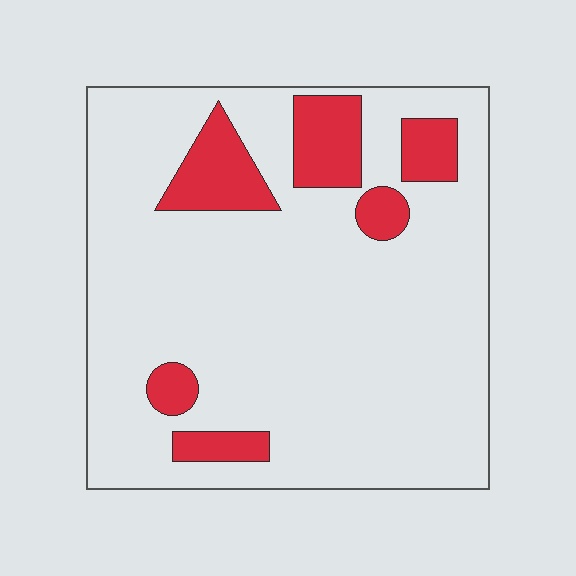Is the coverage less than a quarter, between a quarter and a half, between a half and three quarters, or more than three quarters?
Less than a quarter.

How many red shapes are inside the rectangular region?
6.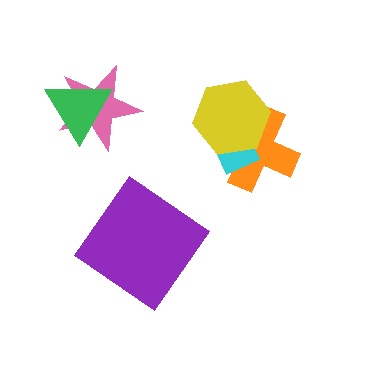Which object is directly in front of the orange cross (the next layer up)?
The cyan diamond is directly in front of the orange cross.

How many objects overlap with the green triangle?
1 object overlaps with the green triangle.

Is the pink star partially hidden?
Yes, it is partially covered by another shape.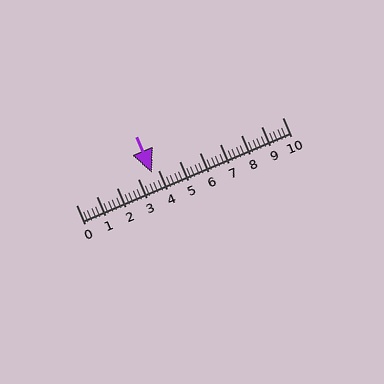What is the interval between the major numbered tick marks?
The major tick marks are spaced 1 units apart.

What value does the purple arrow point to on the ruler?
The purple arrow points to approximately 3.7.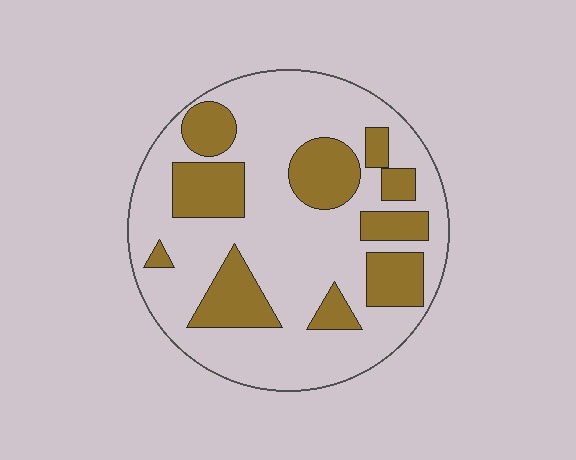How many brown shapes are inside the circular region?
10.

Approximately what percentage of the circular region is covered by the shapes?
Approximately 30%.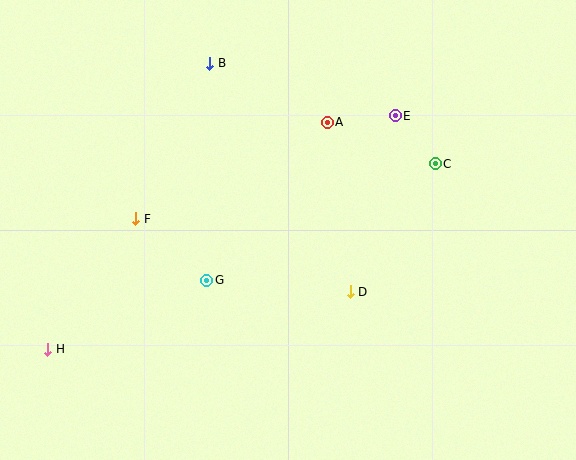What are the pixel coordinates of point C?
Point C is at (435, 164).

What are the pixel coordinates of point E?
Point E is at (395, 116).